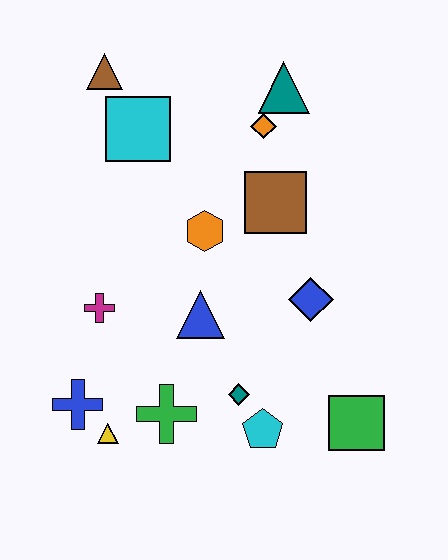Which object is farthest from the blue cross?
The teal triangle is farthest from the blue cross.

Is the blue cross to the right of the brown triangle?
No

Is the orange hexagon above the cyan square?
No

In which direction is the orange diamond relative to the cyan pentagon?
The orange diamond is above the cyan pentagon.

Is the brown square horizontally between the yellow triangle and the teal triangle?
Yes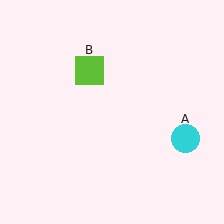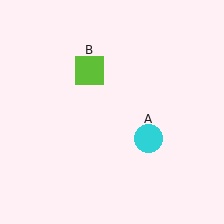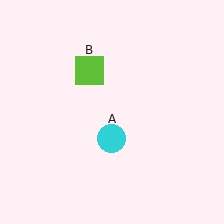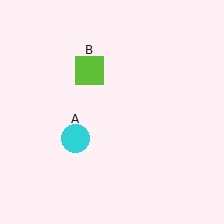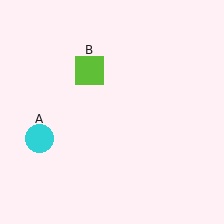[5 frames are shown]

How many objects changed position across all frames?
1 object changed position: cyan circle (object A).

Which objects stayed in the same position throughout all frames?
Lime square (object B) remained stationary.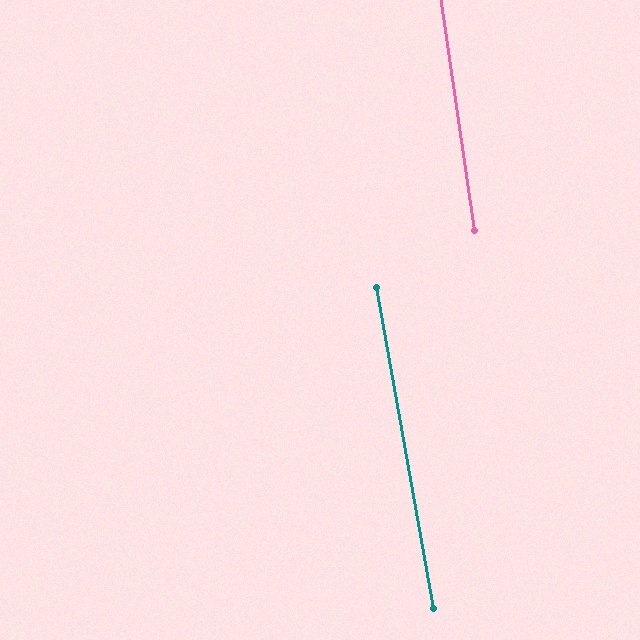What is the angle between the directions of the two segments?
Approximately 2 degrees.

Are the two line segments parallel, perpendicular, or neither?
Parallel — their directions differ by only 1.8°.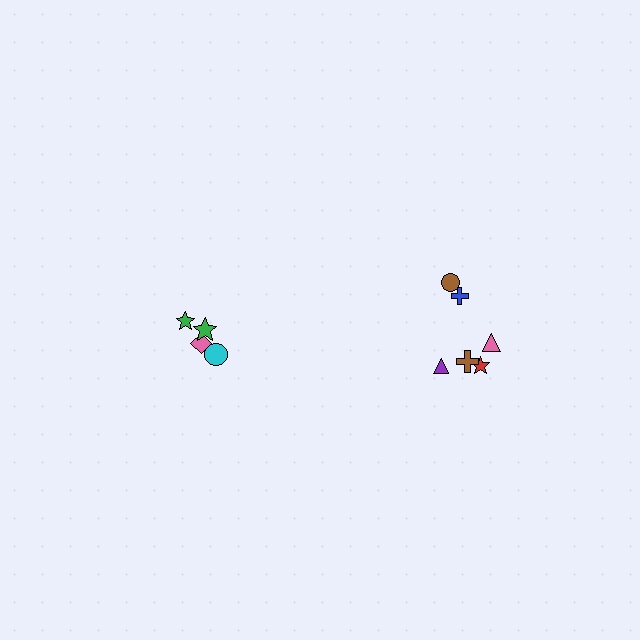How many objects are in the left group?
There are 4 objects.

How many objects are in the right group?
There are 6 objects.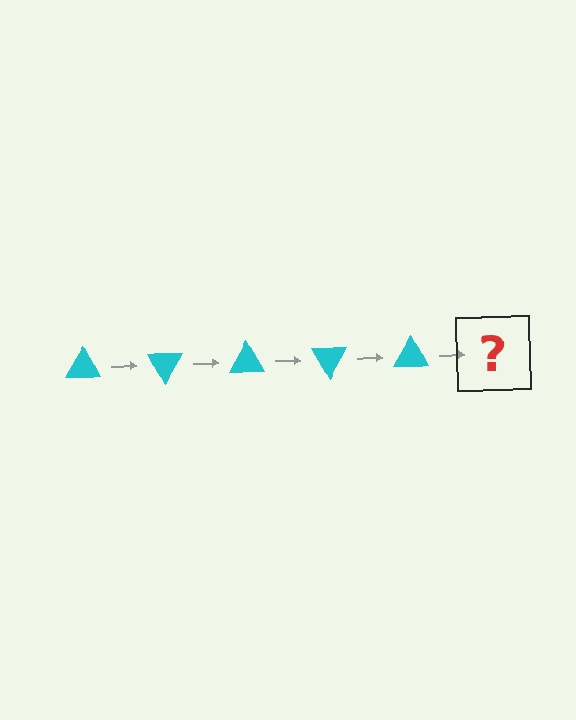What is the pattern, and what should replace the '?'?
The pattern is that the triangle rotates 60 degrees each step. The '?' should be a cyan triangle rotated 300 degrees.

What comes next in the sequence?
The next element should be a cyan triangle rotated 300 degrees.